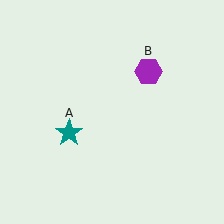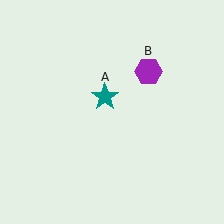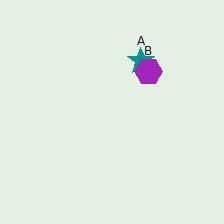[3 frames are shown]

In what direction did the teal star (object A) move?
The teal star (object A) moved up and to the right.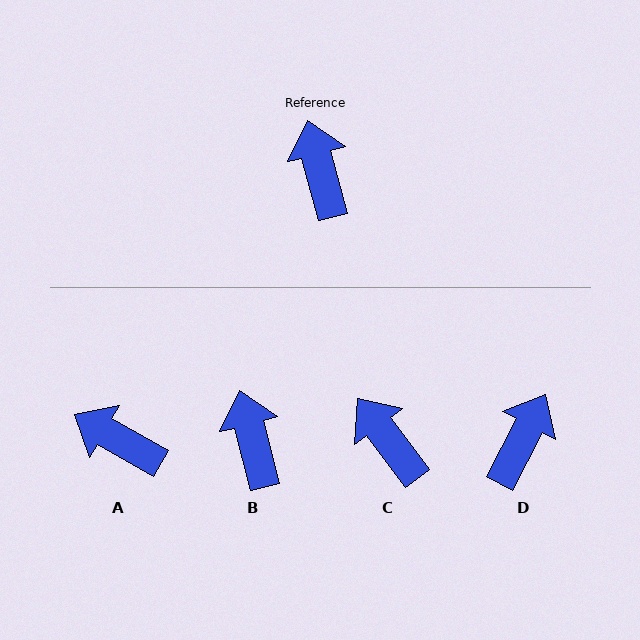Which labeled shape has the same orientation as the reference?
B.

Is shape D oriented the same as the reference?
No, it is off by about 42 degrees.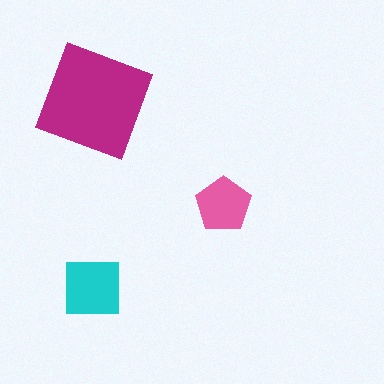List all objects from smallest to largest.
The pink pentagon, the cyan square, the magenta diamond.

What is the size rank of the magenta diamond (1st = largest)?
1st.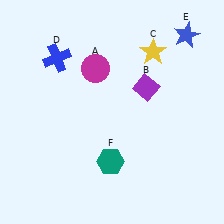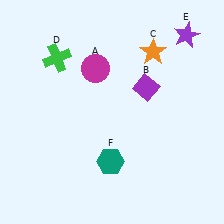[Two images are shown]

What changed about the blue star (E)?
In Image 1, E is blue. In Image 2, it changed to purple.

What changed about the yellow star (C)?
In Image 1, C is yellow. In Image 2, it changed to orange.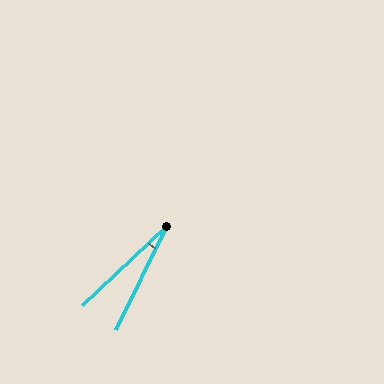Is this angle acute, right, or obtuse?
It is acute.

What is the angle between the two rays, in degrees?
Approximately 21 degrees.